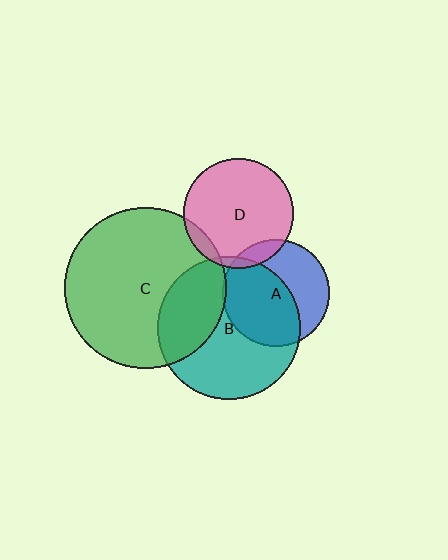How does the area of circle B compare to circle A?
Approximately 1.8 times.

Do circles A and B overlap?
Yes.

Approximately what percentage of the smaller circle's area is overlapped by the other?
Approximately 55%.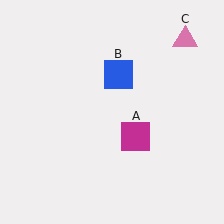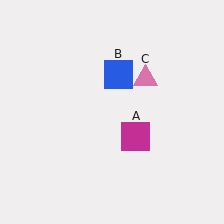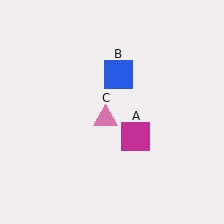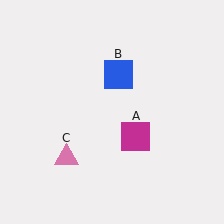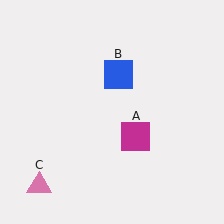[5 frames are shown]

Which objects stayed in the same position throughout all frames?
Magenta square (object A) and blue square (object B) remained stationary.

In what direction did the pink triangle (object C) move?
The pink triangle (object C) moved down and to the left.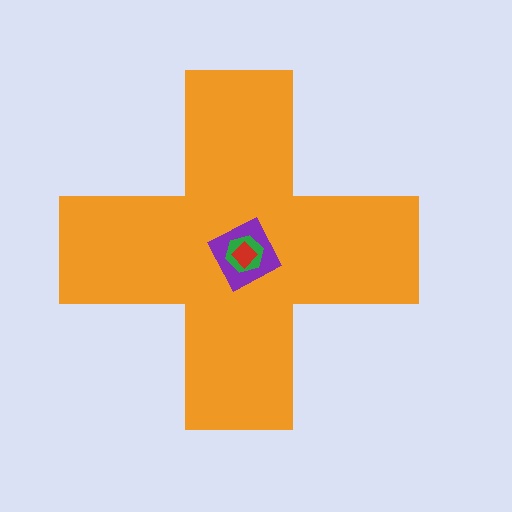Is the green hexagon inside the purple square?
Yes.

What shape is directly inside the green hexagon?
The red diamond.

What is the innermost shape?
The red diamond.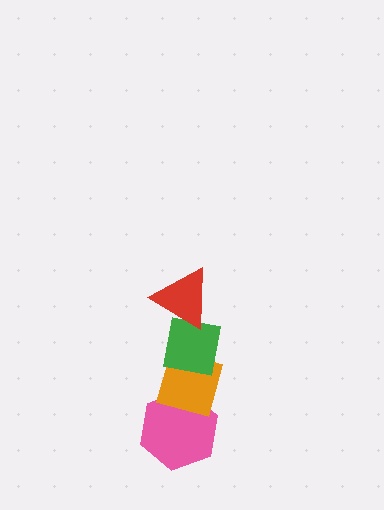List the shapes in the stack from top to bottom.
From top to bottom: the red triangle, the green square, the orange diamond, the pink hexagon.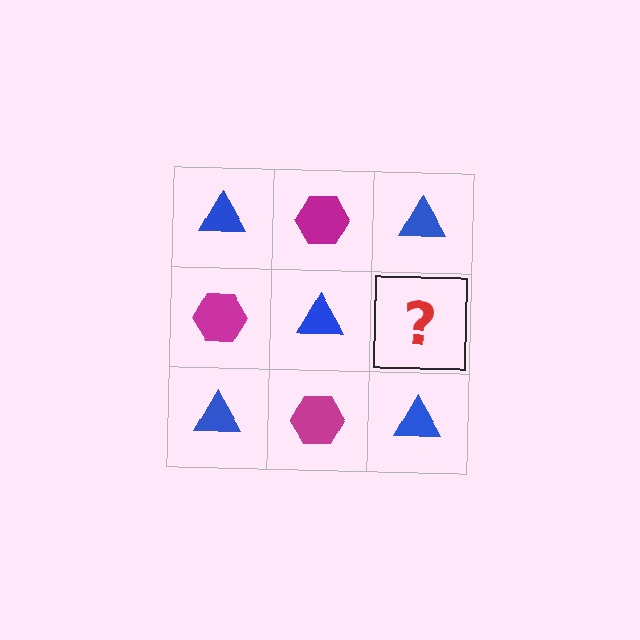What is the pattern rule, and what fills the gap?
The rule is that it alternates blue triangle and magenta hexagon in a checkerboard pattern. The gap should be filled with a magenta hexagon.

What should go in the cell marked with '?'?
The missing cell should contain a magenta hexagon.